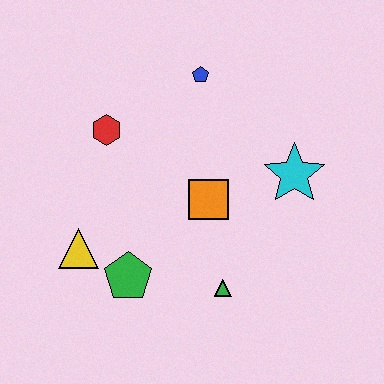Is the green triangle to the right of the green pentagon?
Yes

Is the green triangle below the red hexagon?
Yes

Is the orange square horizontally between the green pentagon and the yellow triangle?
No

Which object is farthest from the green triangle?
The blue pentagon is farthest from the green triangle.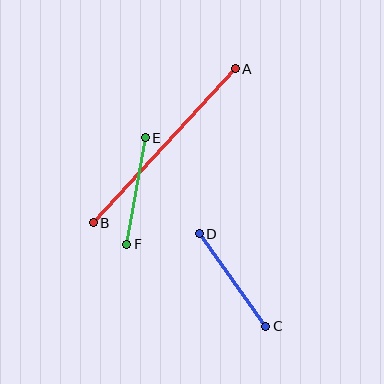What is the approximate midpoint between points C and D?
The midpoint is at approximately (232, 280) pixels.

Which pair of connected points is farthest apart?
Points A and B are farthest apart.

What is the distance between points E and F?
The distance is approximately 108 pixels.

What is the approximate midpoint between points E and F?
The midpoint is at approximately (136, 191) pixels.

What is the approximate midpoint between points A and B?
The midpoint is at approximately (164, 146) pixels.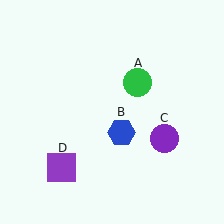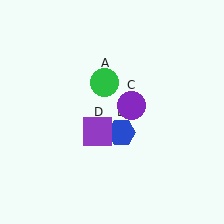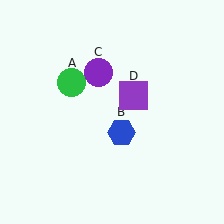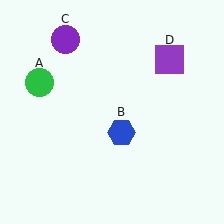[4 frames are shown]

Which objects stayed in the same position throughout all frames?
Blue hexagon (object B) remained stationary.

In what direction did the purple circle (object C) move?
The purple circle (object C) moved up and to the left.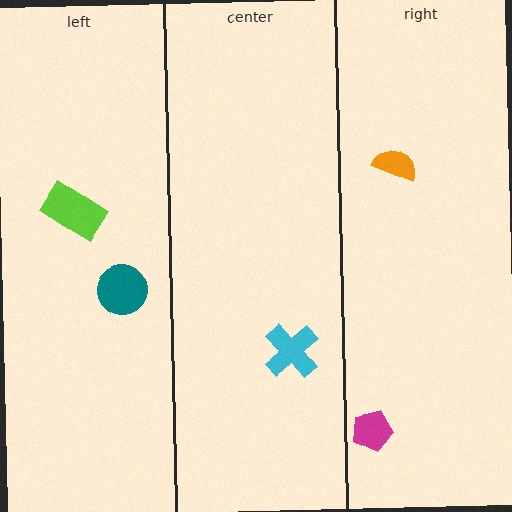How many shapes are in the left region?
2.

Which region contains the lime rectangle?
The left region.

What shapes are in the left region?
The lime rectangle, the teal circle.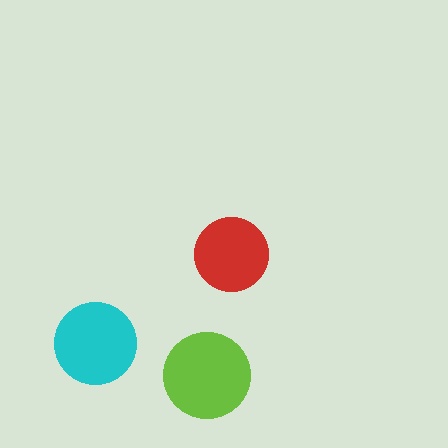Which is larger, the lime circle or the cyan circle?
The lime one.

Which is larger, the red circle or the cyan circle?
The cyan one.